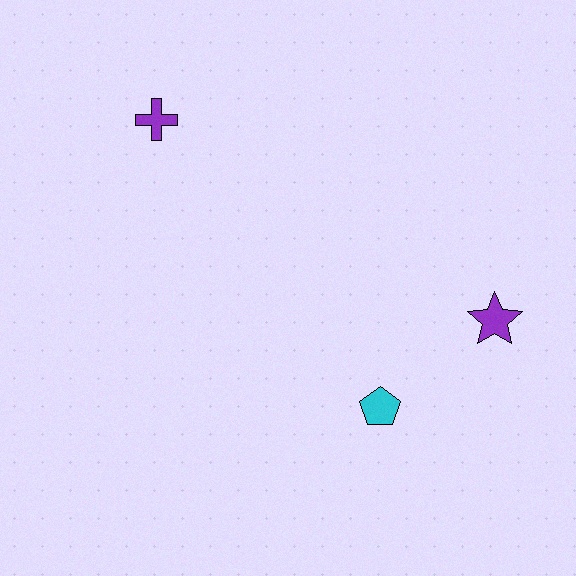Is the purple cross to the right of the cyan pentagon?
No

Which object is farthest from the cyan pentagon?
The purple cross is farthest from the cyan pentagon.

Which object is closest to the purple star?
The cyan pentagon is closest to the purple star.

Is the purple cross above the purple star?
Yes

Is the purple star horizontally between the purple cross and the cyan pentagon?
No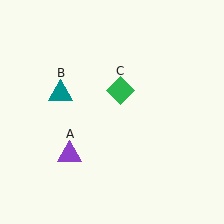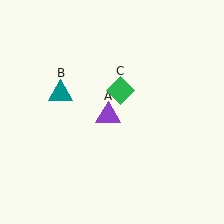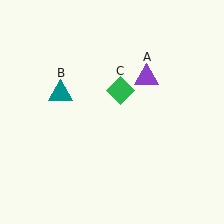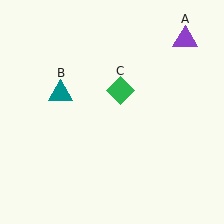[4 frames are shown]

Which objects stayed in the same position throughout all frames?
Teal triangle (object B) and green diamond (object C) remained stationary.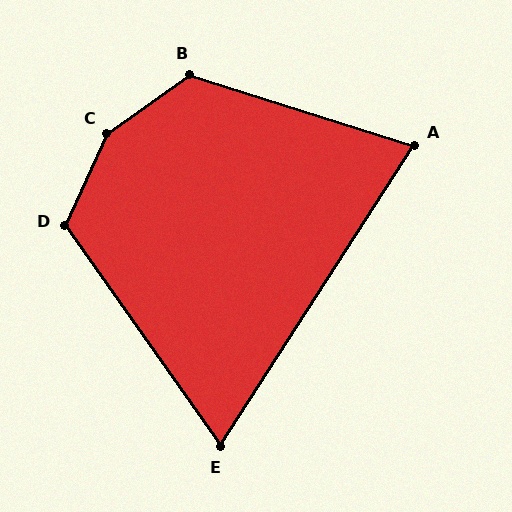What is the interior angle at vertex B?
Approximately 127 degrees (obtuse).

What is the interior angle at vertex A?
Approximately 75 degrees (acute).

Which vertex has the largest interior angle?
C, at approximately 150 degrees.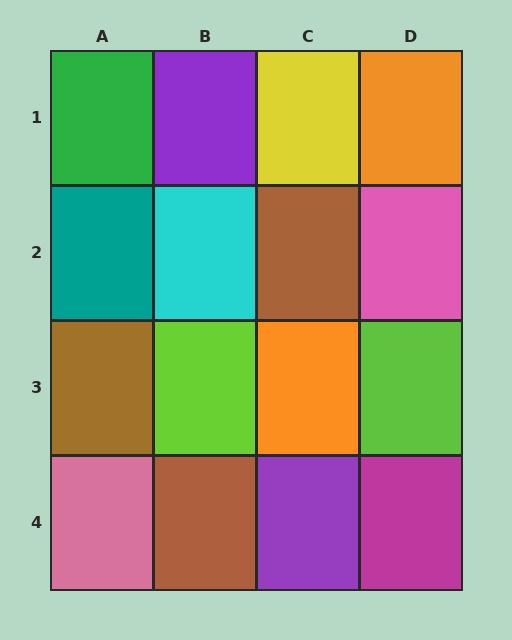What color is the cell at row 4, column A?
Pink.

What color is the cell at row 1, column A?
Green.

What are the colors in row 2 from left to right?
Teal, cyan, brown, pink.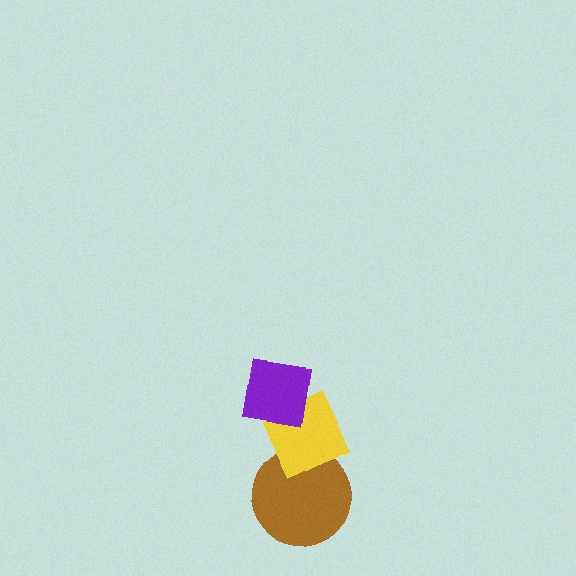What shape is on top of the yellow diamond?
The purple square is on top of the yellow diamond.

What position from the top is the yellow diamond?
The yellow diamond is 2nd from the top.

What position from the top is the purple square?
The purple square is 1st from the top.